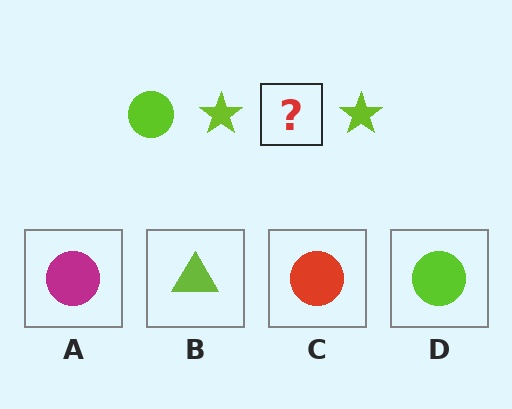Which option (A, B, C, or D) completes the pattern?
D.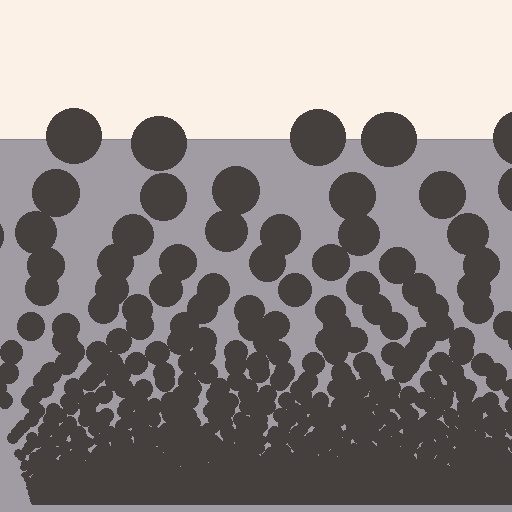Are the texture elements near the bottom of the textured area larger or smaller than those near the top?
Smaller. The gradient is inverted — elements near the bottom are smaller and denser.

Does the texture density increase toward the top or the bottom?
Density increases toward the bottom.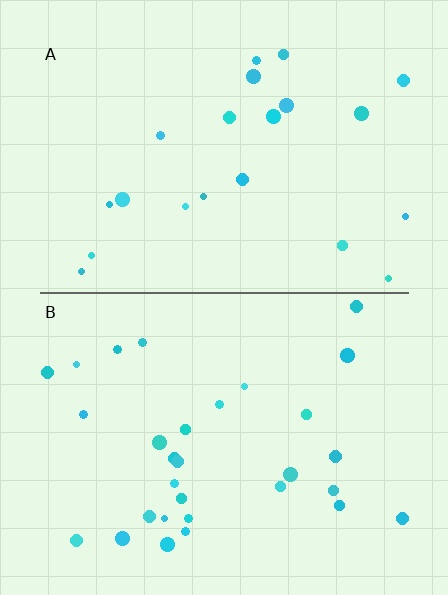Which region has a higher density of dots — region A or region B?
B (the bottom).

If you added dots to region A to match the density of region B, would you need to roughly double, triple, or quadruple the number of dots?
Approximately double.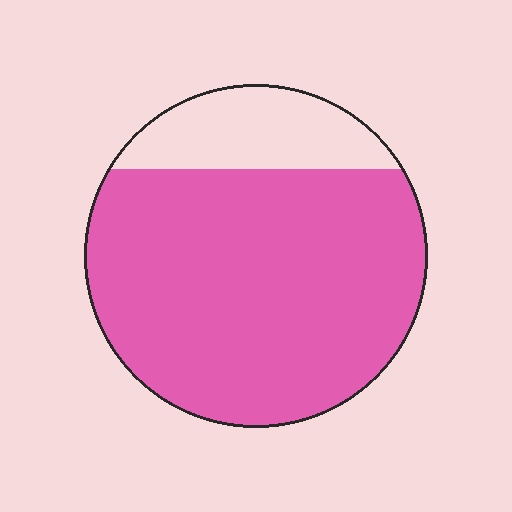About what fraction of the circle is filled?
About four fifths (4/5).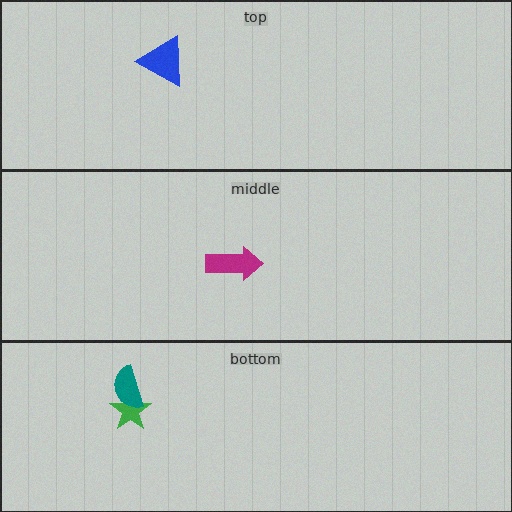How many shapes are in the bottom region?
2.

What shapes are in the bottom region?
The green star, the teal semicircle.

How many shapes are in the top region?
1.